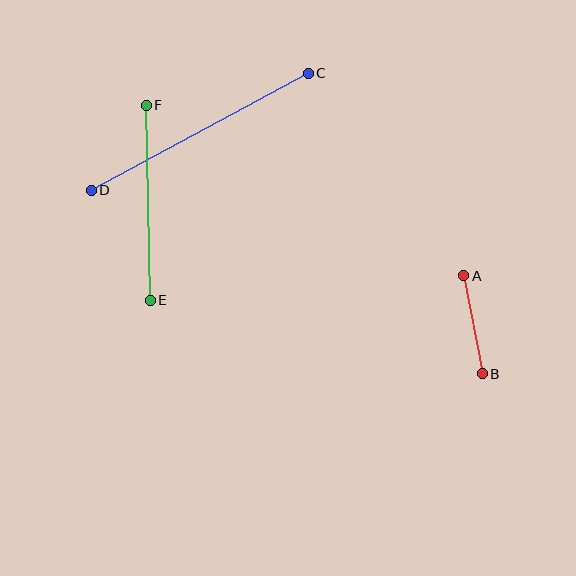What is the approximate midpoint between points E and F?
The midpoint is at approximately (148, 203) pixels.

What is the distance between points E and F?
The distance is approximately 195 pixels.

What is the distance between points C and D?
The distance is approximately 247 pixels.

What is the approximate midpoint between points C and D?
The midpoint is at approximately (200, 132) pixels.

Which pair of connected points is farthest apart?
Points C and D are farthest apart.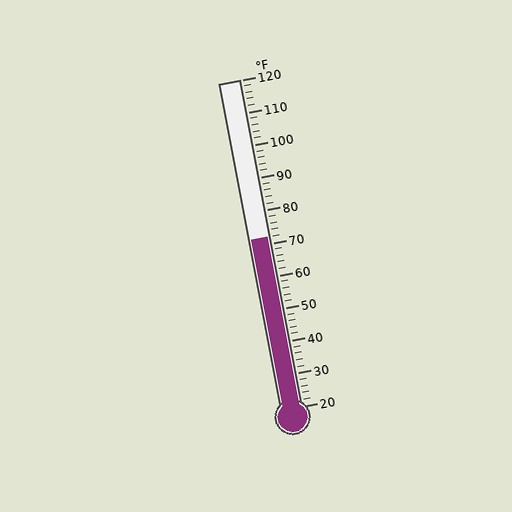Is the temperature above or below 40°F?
The temperature is above 40°F.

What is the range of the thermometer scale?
The thermometer scale ranges from 20°F to 120°F.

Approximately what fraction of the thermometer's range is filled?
The thermometer is filled to approximately 50% of its range.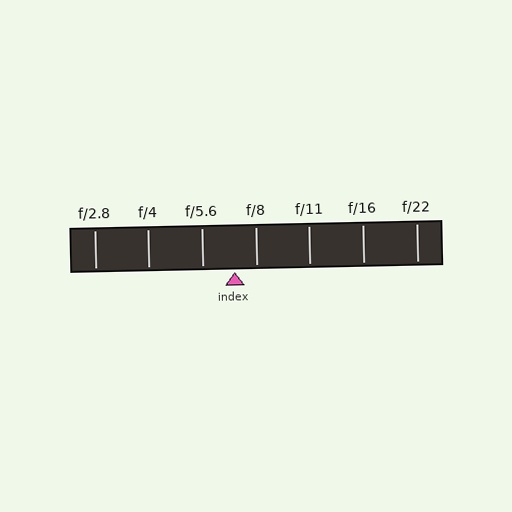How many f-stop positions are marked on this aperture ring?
There are 7 f-stop positions marked.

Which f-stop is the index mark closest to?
The index mark is closest to f/8.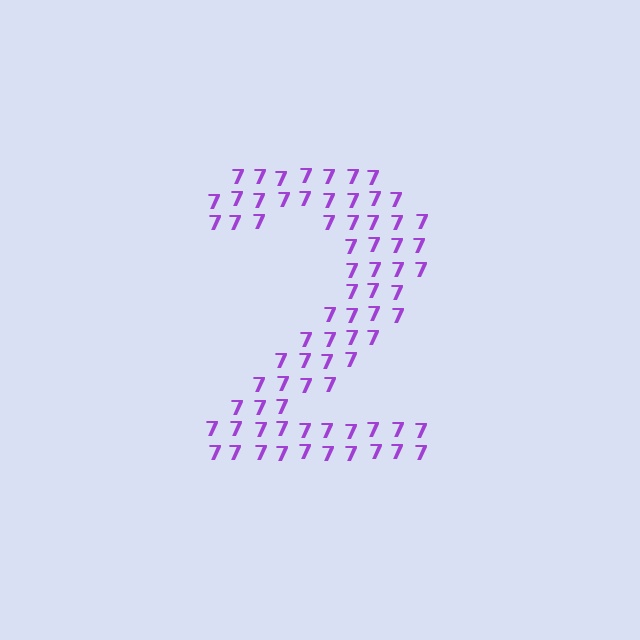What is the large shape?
The large shape is the digit 2.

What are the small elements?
The small elements are digit 7's.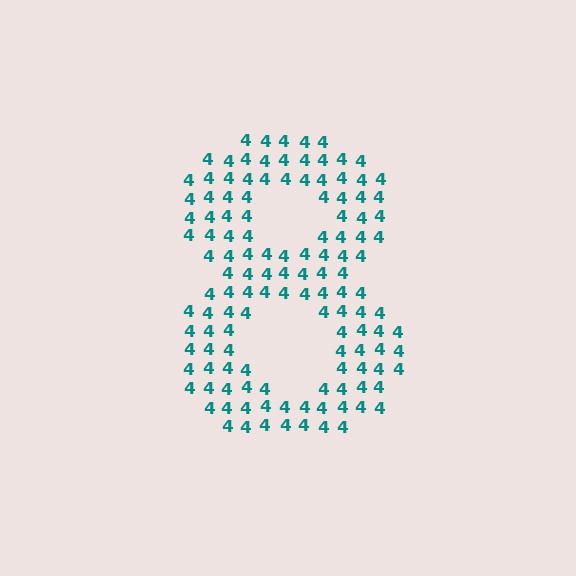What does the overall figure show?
The overall figure shows the digit 8.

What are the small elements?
The small elements are digit 4's.